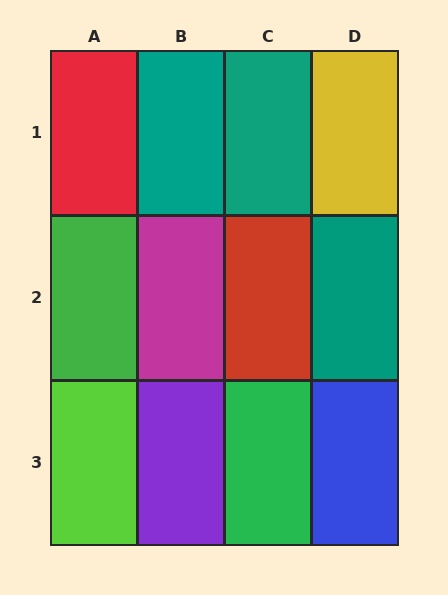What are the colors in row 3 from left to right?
Lime, purple, green, blue.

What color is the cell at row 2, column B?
Magenta.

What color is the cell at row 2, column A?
Green.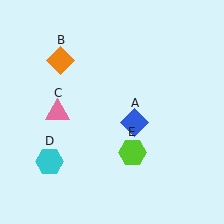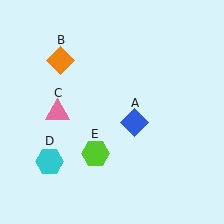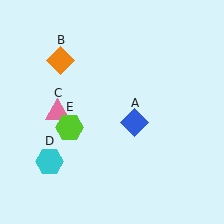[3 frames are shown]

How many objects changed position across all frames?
1 object changed position: lime hexagon (object E).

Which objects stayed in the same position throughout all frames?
Blue diamond (object A) and orange diamond (object B) and pink triangle (object C) and cyan hexagon (object D) remained stationary.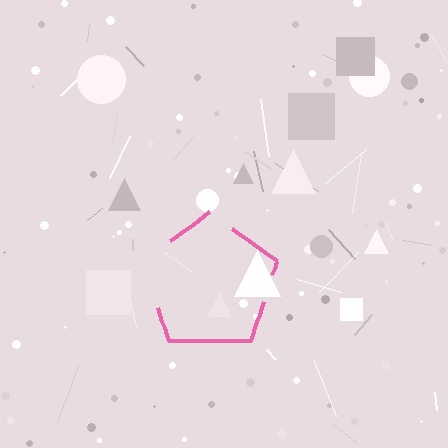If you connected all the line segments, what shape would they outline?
They would outline a pentagon.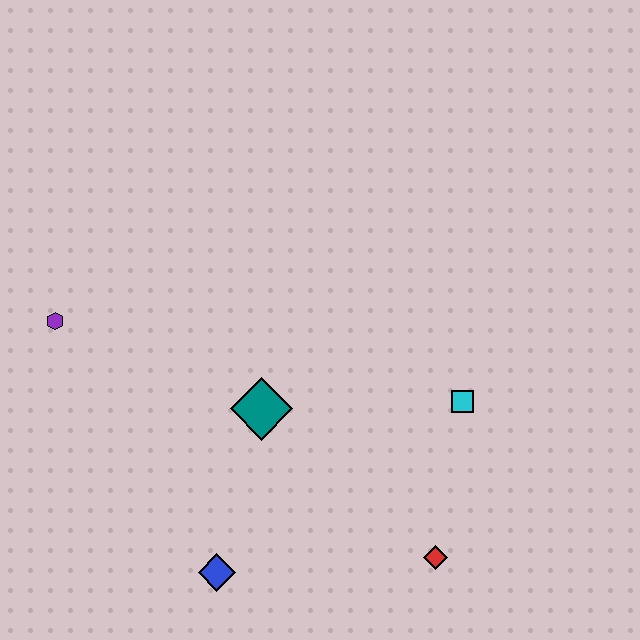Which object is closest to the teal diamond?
The blue diamond is closest to the teal diamond.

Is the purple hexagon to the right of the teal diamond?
No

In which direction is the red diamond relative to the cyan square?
The red diamond is below the cyan square.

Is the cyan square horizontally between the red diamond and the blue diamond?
No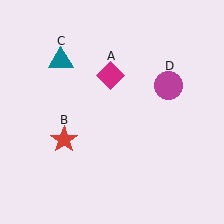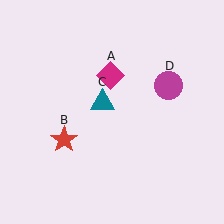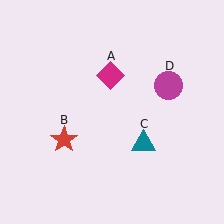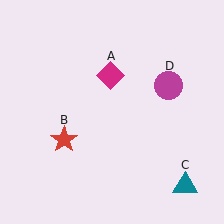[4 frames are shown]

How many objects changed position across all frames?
1 object changed position: teal triangle (object C).